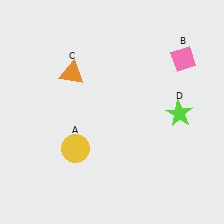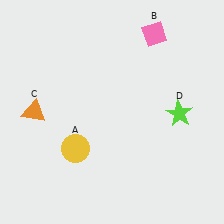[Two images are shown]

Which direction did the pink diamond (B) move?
The pink diamond (B) moved left.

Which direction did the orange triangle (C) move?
The orange triangle (C) moved down.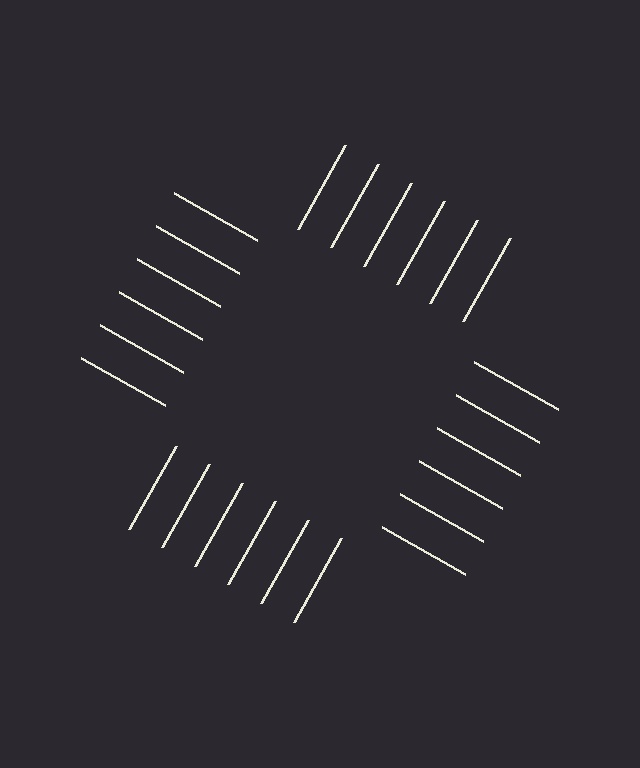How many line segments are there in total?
24 — 6 along each of the 4 edges.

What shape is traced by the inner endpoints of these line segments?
An illusory square — the line segments terminate on its edges but no continuous stroke is drawn.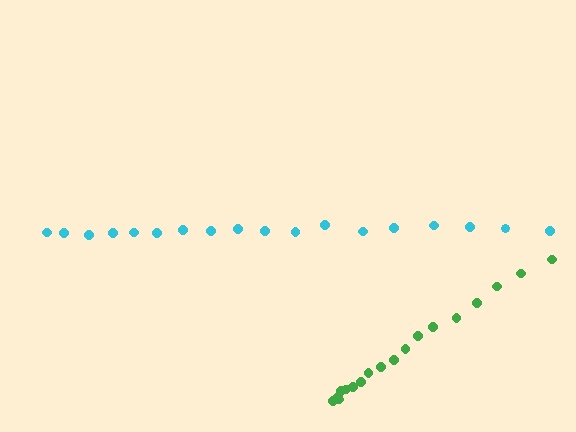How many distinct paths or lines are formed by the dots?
There are 2 distinct paths.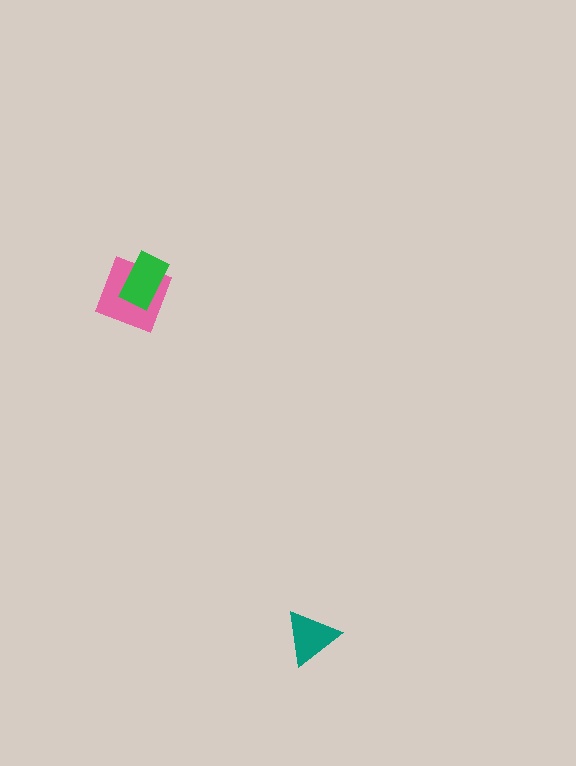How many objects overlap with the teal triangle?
0 objects overlap with the teal triangle.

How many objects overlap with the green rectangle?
1 object overlaps with the green rectangle.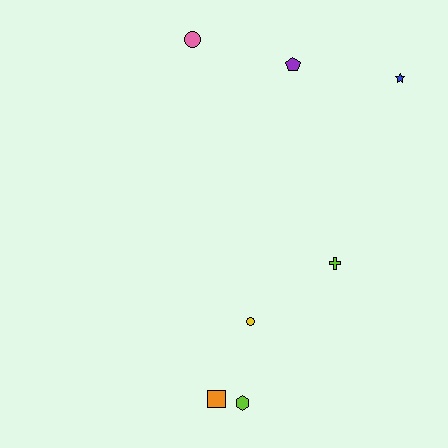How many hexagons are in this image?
There is 1 hexagon.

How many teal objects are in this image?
There are no teal objects.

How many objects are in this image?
There are 7 objects.